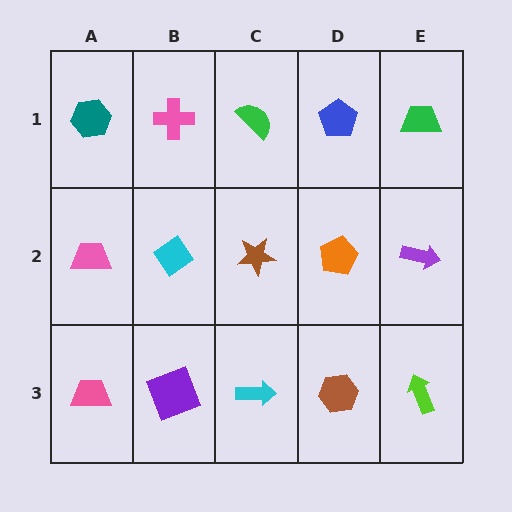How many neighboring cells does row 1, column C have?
3.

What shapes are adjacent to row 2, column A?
A teal hexagon (row 1, column A), a pink trapezoid (row 3, column A), a cyan diamond (row 2, column B).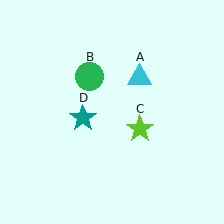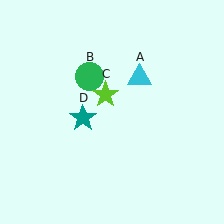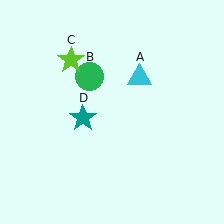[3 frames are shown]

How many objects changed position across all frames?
1 object changed position: lime star (object C).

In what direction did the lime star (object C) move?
The lime star (object C) moved up and to the left.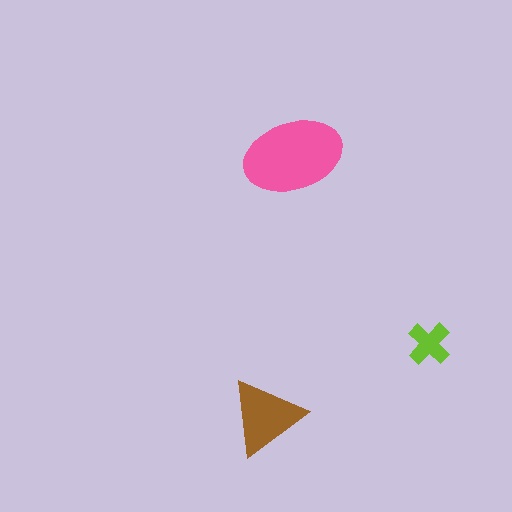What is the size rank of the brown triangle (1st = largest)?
2nd.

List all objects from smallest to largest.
The lime cross, the brown triangle, the pink ellipse.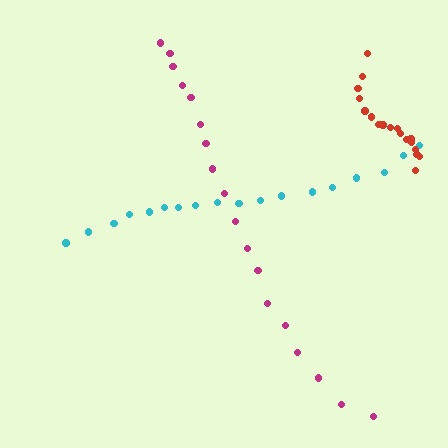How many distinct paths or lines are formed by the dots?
There are 3 distinct paths.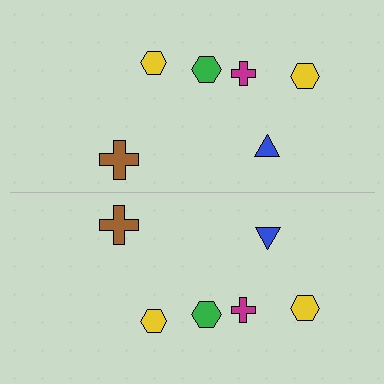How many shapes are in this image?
There are 12 shapes in this image.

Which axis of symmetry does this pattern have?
The pattern has a horizontal axis of symmetry running through the center of the image.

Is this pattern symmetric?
Yes, this pattern has bilateral (reflection) symmetry.